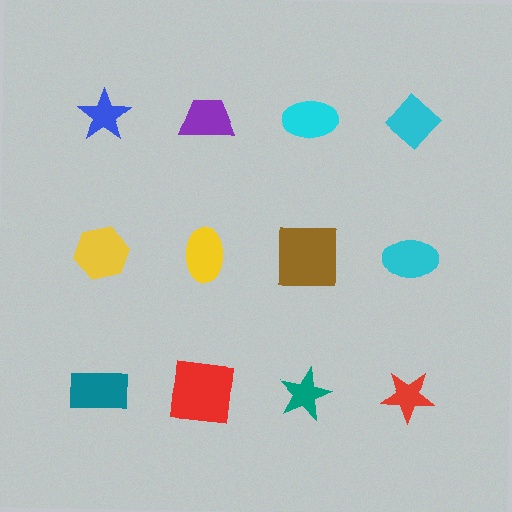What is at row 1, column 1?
A blue star.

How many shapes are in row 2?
4 shapes.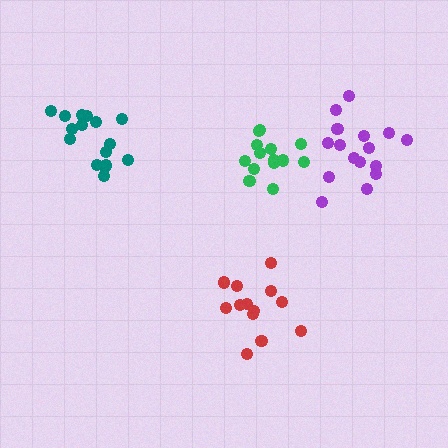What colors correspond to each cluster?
The clusters are colored: purple, teal, green, red.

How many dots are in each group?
Group 1: 16 dots, Group 2: 16 dots, Group 3: 14 dots, Group 4: 13 dots (59 total).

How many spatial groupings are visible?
There are 4 spatial groupings.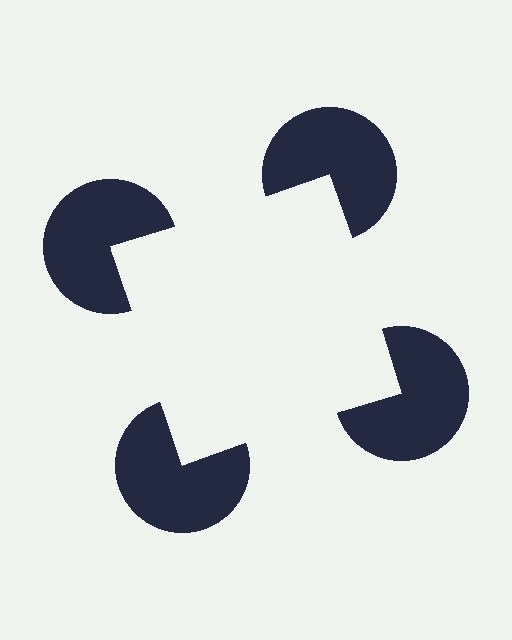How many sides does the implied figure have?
4 sides.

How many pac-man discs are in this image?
There are 4 — one at each vertex of the illusory square.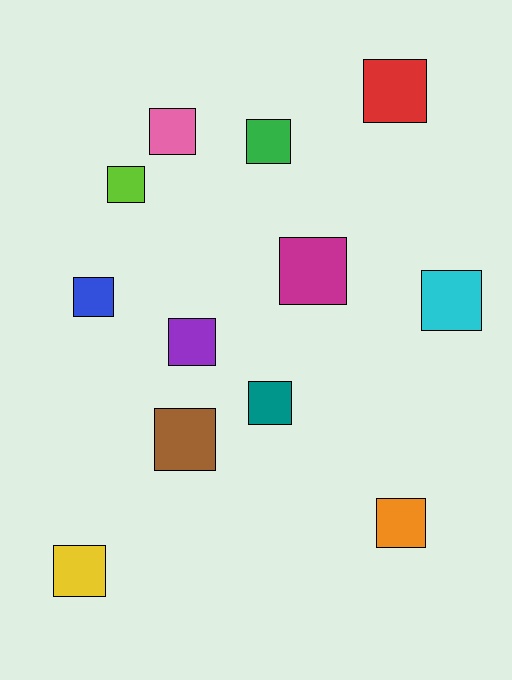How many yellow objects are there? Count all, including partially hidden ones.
There is 1 yellow object.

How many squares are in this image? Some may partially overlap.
There are 12 squares.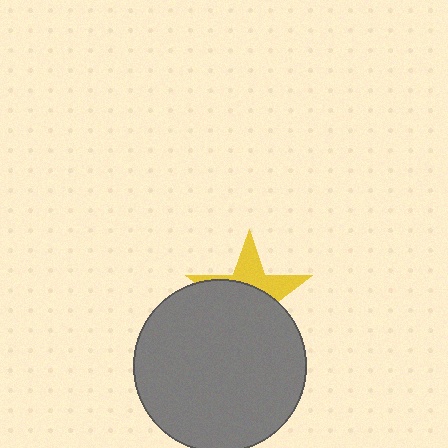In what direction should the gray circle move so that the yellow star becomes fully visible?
The gray circle should move down. That is the shortest direction to clear the overlap and leave the yellow star fully visible.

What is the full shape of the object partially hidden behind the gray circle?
The partially hidden object is a yellow star.